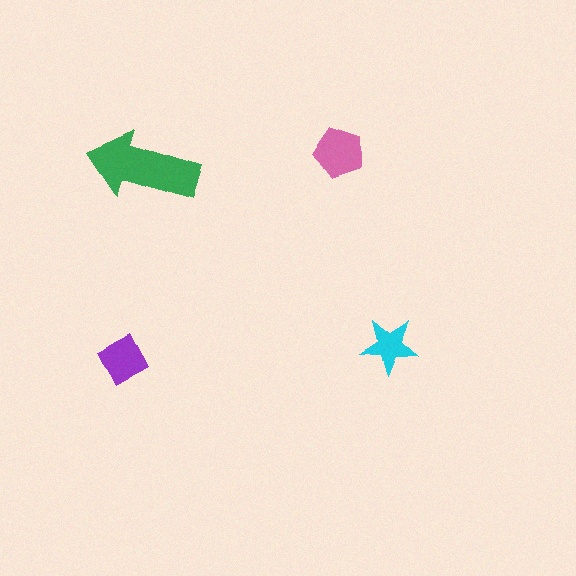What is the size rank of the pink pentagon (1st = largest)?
2nd.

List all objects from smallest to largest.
The cyan star, the purple square, the pink pentagon, the green arrow.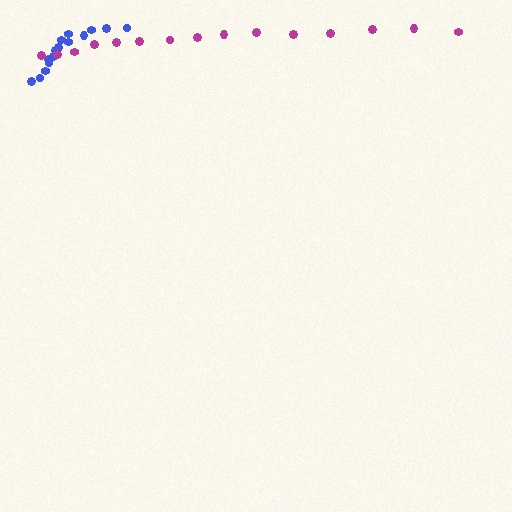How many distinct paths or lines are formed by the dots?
There are 2 distinct paths.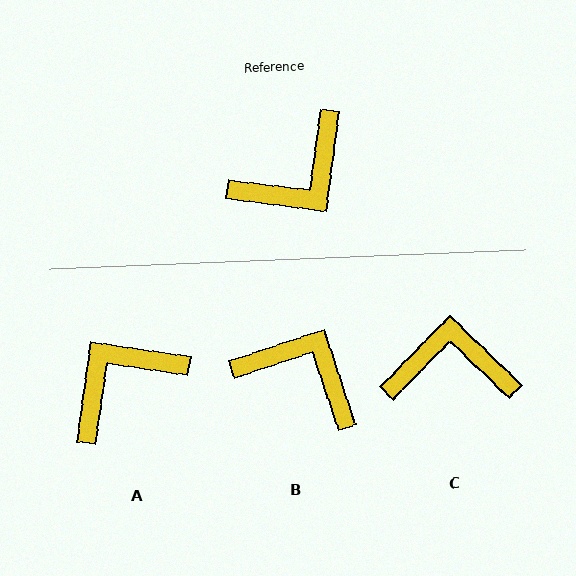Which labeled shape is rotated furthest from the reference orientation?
A, about 179 degrees away.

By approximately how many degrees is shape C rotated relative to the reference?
Approximately 143 degrees counter-clockwise.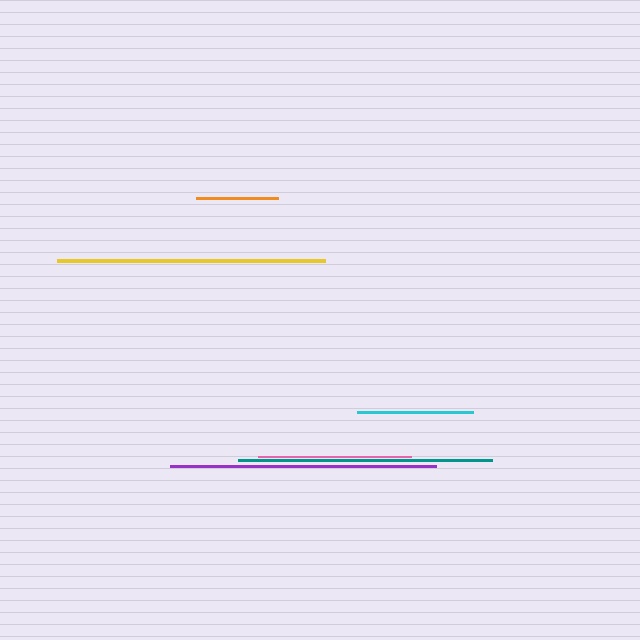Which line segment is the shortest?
The orange line is the shortest at approximately 82 pixels.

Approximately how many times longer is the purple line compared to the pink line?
The purple line is approximately 1.7 times the length of the pink line.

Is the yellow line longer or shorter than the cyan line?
The yellow line is longer than the cyan line.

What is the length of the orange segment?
The orange segment is approximately 82 pixels long.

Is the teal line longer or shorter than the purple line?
The purple line is longer than the teal line.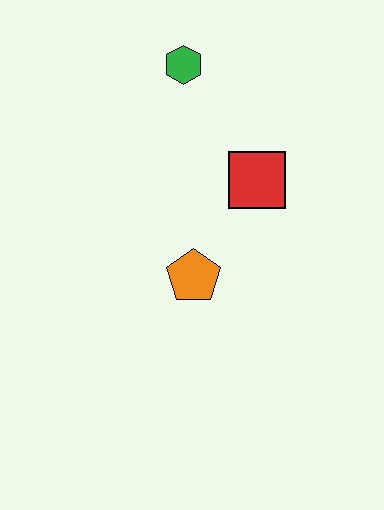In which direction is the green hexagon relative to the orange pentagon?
The green hexagon is above the orange pentagon.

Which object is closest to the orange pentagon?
The red square is closest to the orange pentagon.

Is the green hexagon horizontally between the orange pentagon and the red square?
No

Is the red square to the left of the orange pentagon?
No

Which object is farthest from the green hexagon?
The orange pentagon is farthest from the green hexagon.